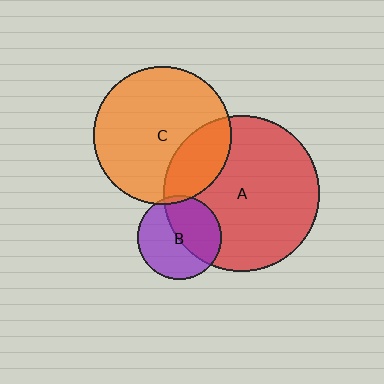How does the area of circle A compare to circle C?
Approximately 1.3 times.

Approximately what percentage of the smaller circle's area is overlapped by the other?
Approximately 5%.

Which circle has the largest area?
Circle A (red).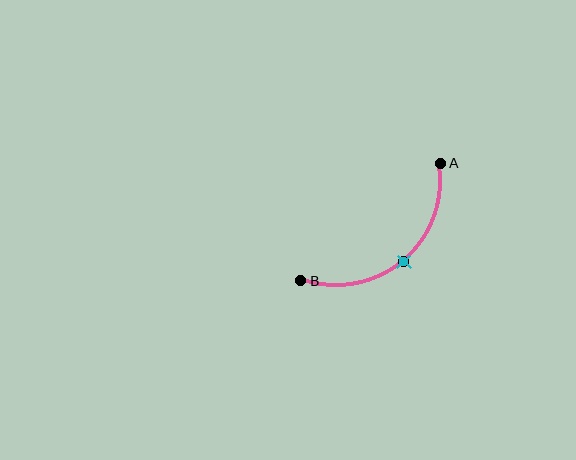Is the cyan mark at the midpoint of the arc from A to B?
Yes. The cyan mark lies on the arc at equal arc-length from both A and B — it is the arc midpoint.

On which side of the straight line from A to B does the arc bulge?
The arc bulges below and to the right of the straight line connecting A and B.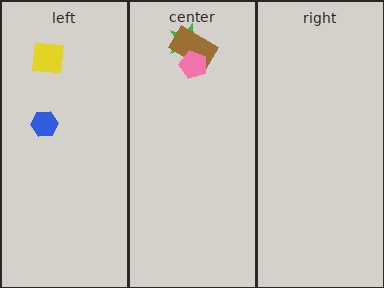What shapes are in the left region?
The blue hexagon, the yellow square.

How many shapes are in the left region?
2.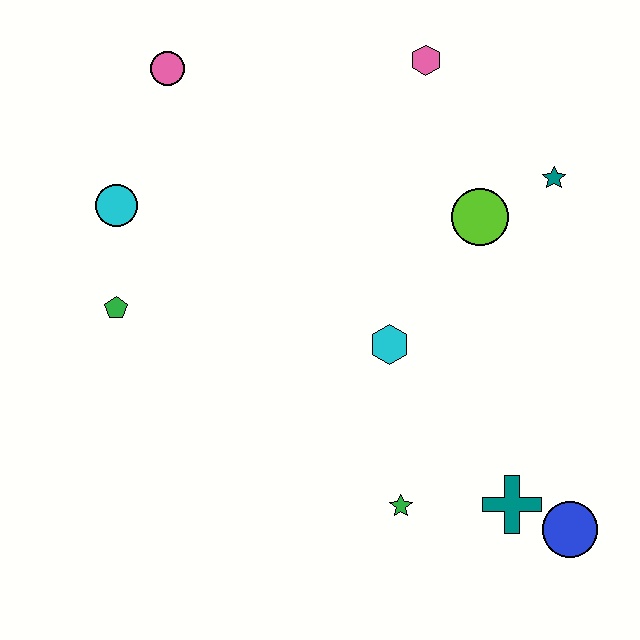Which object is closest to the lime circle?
The teal star is closest to the lime circle.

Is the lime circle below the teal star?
Yes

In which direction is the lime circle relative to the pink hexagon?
The lime circle is below the pink hexagon.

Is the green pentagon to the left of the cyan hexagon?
Yes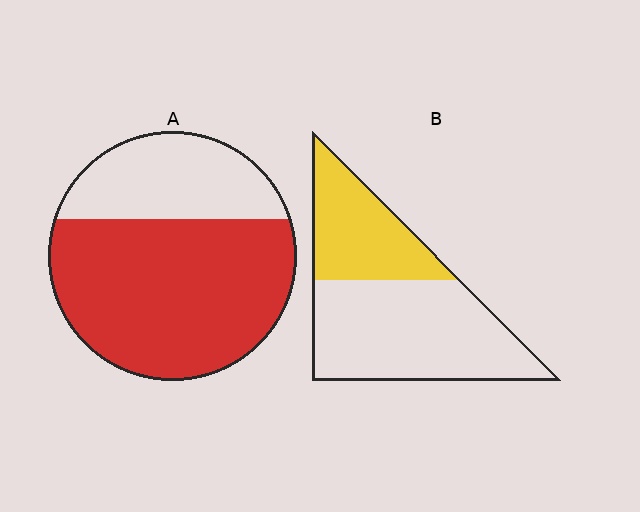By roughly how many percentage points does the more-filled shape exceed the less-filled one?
By roughly 35 percentage points (A over B).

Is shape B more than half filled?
No.